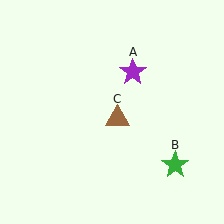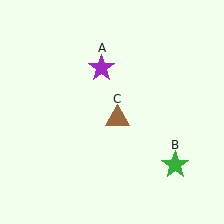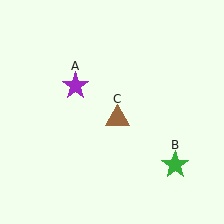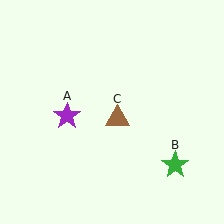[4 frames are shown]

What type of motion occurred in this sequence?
The purple star (object A) rotated counterclockwise around the center of the scene.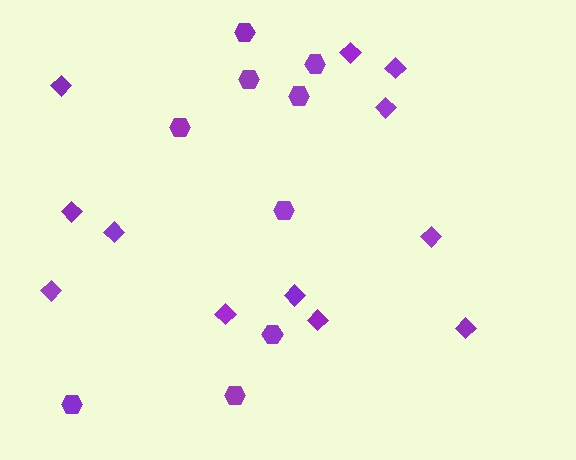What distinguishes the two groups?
There are 2 groups: one group of diamonds (12) and one group of hexagons (9).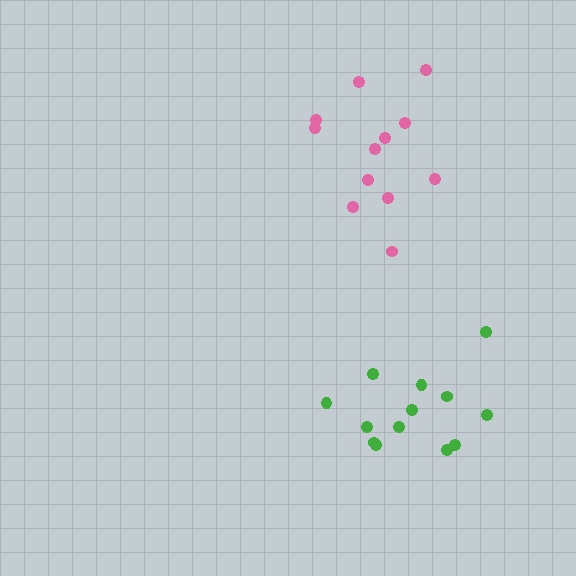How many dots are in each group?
Group 1: 13 dots, Group 2: 12 dots (25 total).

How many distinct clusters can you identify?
There are 2 distinct clusters.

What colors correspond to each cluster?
The clusters are colored: green, pink.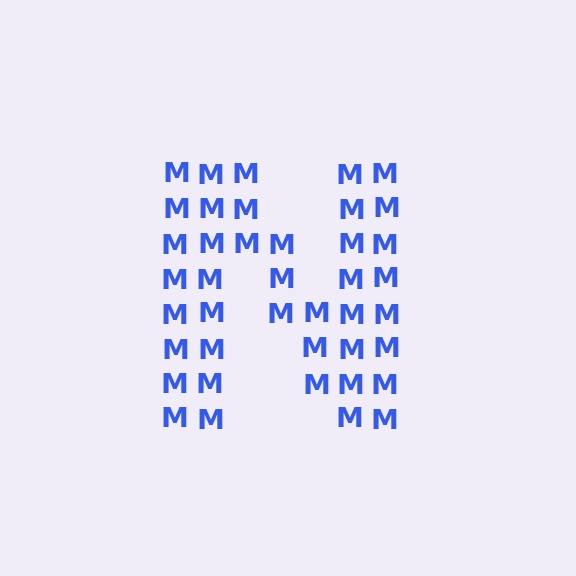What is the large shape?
The large shape is the letter N.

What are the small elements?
The small elements are letter M's.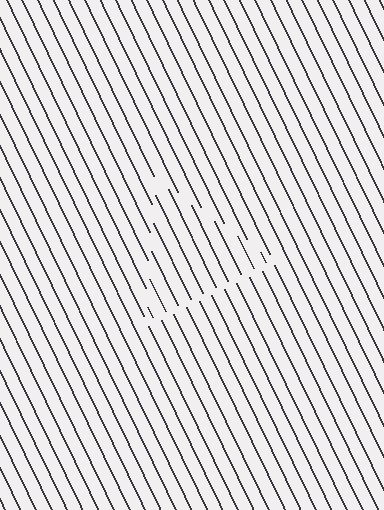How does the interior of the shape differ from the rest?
The interior of the shape contains the same grating, shifted by half a period — the contour is defined by the phase discontinuity where line-ends from the inner and outer gratings abut.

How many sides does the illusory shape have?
3 sides — the line-ends trace a triangle.